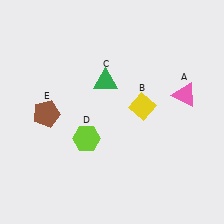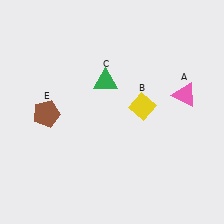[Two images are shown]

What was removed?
The lime hexagon (D) was removed in Image 2.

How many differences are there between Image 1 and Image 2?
There is 1 difference between the two images.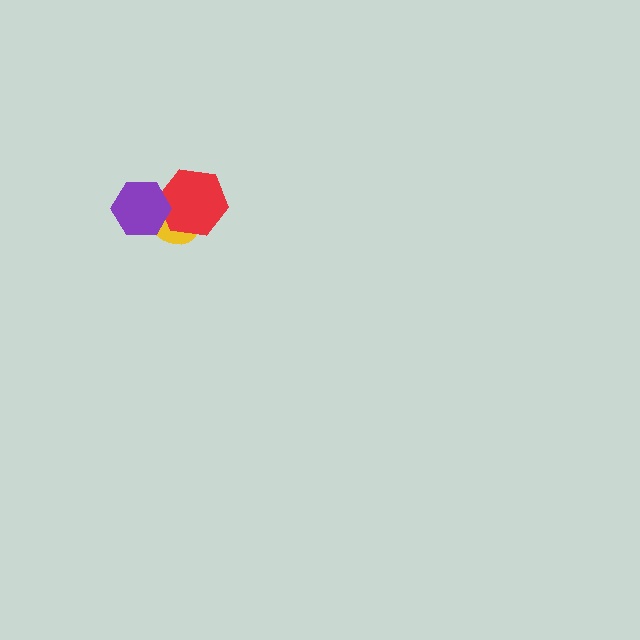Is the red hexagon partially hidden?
Yes, it is partially covered by another shape.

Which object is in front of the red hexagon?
The purple hexagon is in front of the red hexagon.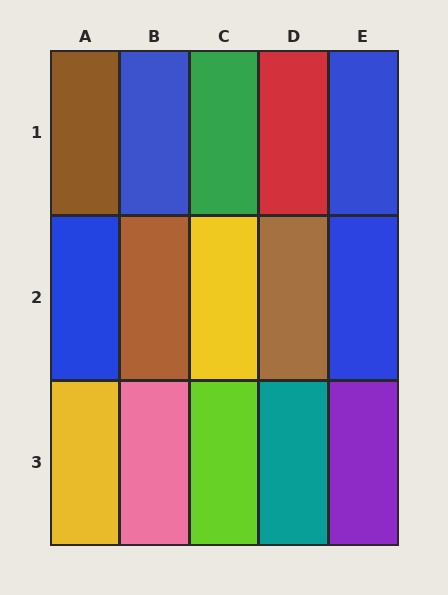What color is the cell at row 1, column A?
Brown.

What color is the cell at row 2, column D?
Brown.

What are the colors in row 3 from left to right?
Yellow, pink, lime, teal, purple.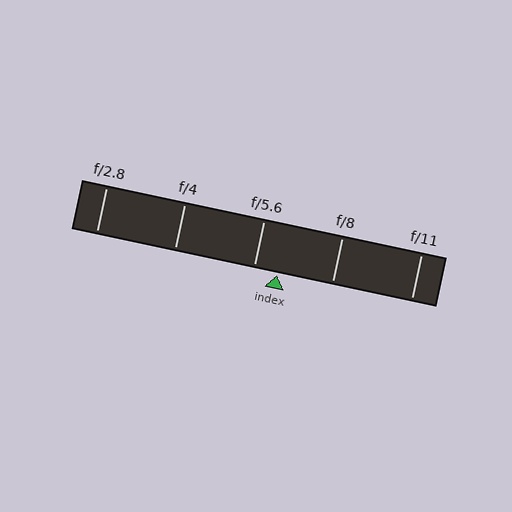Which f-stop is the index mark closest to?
The index mark is closest to f/5.6.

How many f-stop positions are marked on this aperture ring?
There are 5 f-stop positions marked.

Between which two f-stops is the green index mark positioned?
The index mark is between f/5.6 and f/8.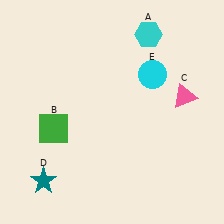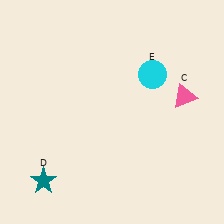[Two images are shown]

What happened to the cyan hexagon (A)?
The cyan hexagon (A) was removed in Image 2. It was in the top-right area of Image 1.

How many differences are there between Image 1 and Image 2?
There are 2 differences between the two images.